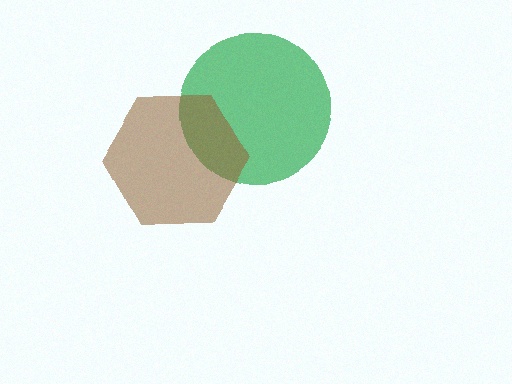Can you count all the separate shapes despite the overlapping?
Yes, there are 2 separate shapes.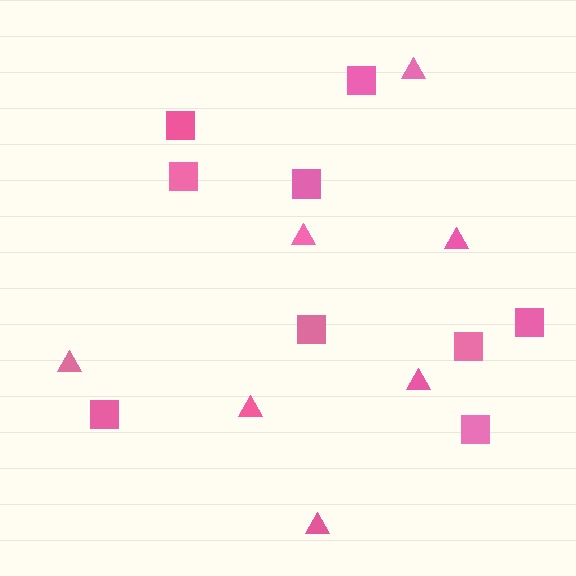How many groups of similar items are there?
There are 2 groups: one group of triangles (7) and one group of squares (9).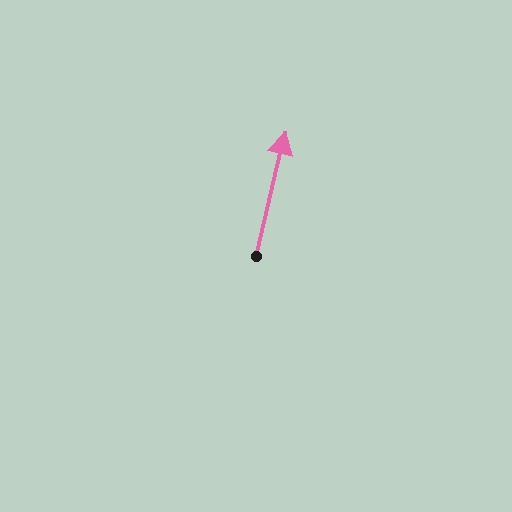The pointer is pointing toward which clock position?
Roughly 12 o'clock.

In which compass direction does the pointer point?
North.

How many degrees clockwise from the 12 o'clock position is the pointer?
Approximately 13 degrees.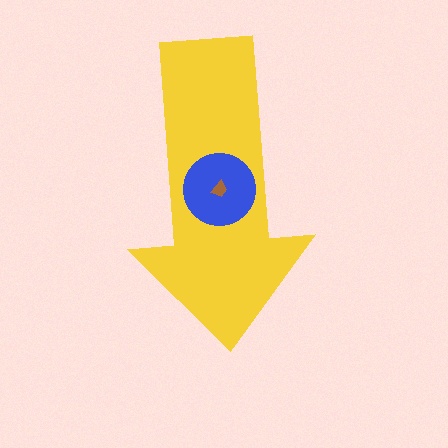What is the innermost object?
The brown trapezoid.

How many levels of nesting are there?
3.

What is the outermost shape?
The yellow arrow.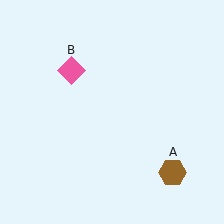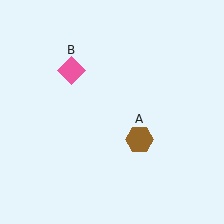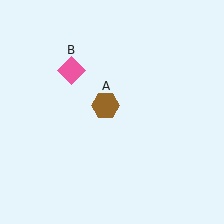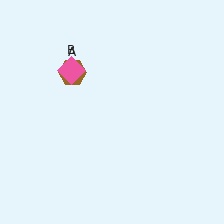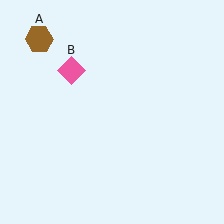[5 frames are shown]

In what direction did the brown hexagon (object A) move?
The brown hexagon (object A) moved up and to the left.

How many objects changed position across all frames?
1 object changed position: brown hexagon (object A).